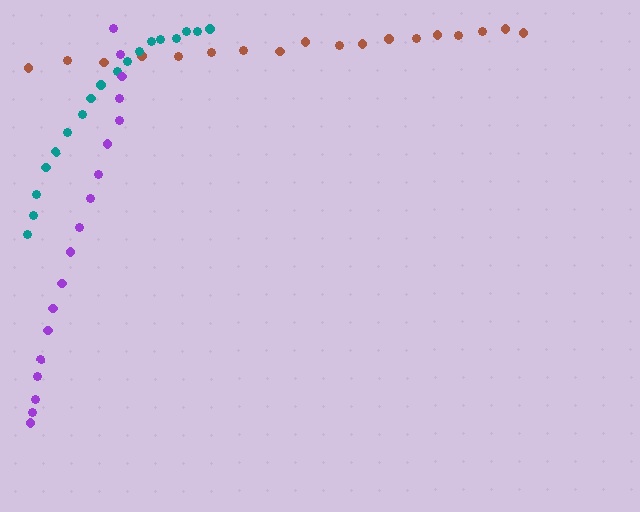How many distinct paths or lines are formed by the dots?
There are 3 distinct paths.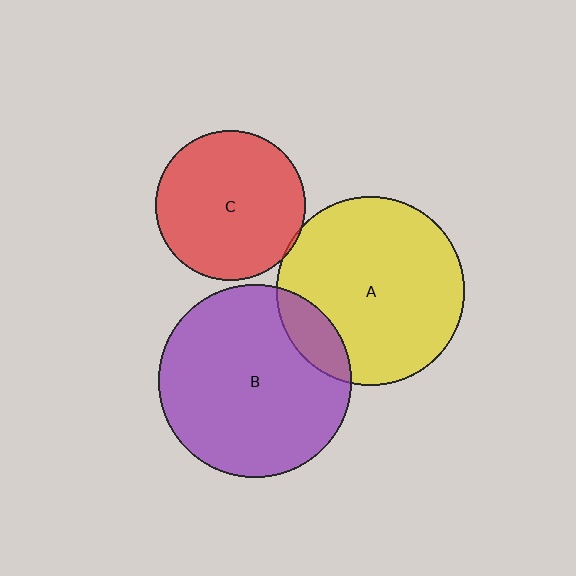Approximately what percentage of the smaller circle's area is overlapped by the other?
Approximately 5%.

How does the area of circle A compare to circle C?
Approximately 1.6 times.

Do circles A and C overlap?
Yes.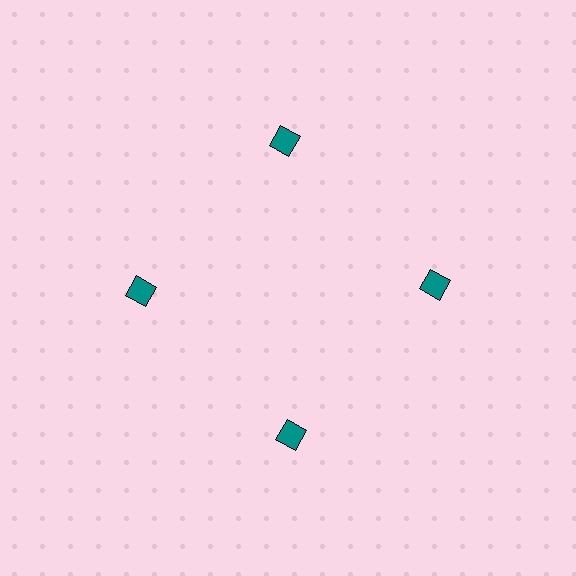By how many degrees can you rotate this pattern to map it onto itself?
The pattern maps onto itself every 90 degrees of rotation.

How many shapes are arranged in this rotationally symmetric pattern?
There are 4 shapes, arranged in 4 groups of 1.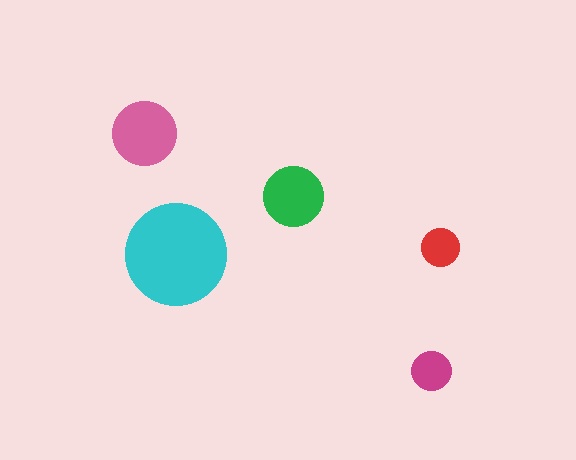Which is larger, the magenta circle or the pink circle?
The pink one.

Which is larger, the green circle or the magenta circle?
The green one.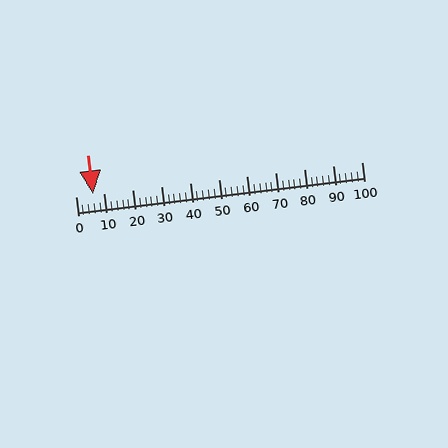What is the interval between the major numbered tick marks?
The major tick marks are spaced 10 units apart.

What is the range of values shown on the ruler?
The ruler shows values from 0 to 100.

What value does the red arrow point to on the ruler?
The red arrow points to approximately 6.